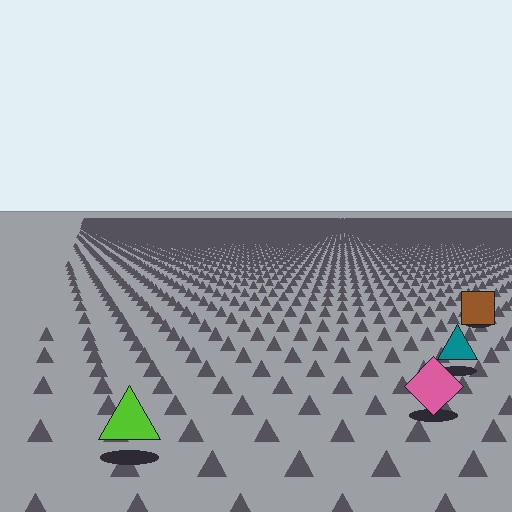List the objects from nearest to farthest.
From nearest to farthest: the lime triangle, the pink diamond, the teal triangle, the brown square.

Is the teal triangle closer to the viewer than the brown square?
Yes. The teal triangle is closer — you can tell from the texture gradient: the ground texture is coarser near it.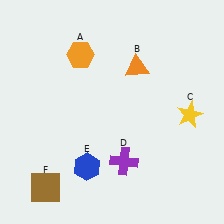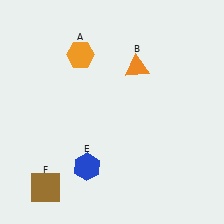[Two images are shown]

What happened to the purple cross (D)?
The purple cross (D) was removed in Image 2. It was in the bottom-right area of Image 1.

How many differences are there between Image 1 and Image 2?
There are 2 differences between the two images.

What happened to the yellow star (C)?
The yellow star (C) was removed in Image 2. It was in the bottom-right area of Image 1.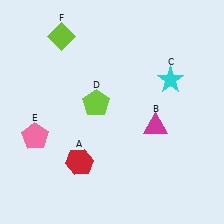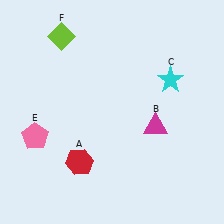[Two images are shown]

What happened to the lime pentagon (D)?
The lime pentagon (D) was removed in Image 2. It was in the top-left area of Image 1.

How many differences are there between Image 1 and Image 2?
There is 1 difference between the two images.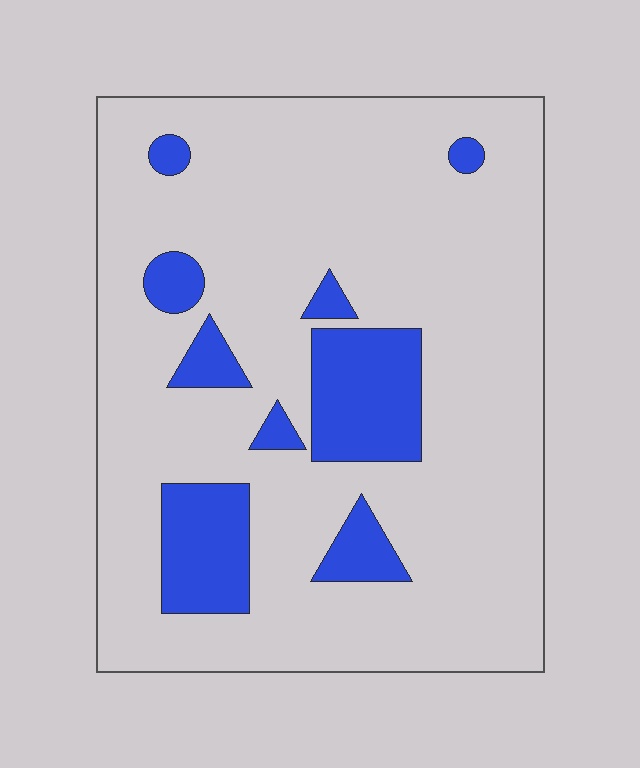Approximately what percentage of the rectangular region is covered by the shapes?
Approximately 15%.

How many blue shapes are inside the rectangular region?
9.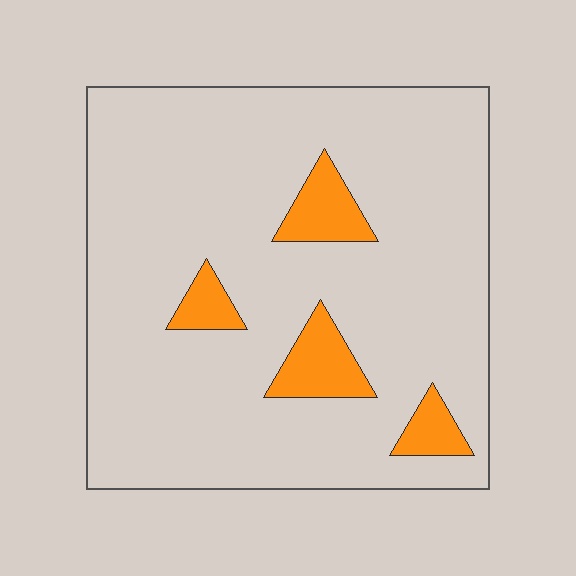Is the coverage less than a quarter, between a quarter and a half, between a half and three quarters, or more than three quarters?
Less than a quarter.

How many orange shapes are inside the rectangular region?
4.